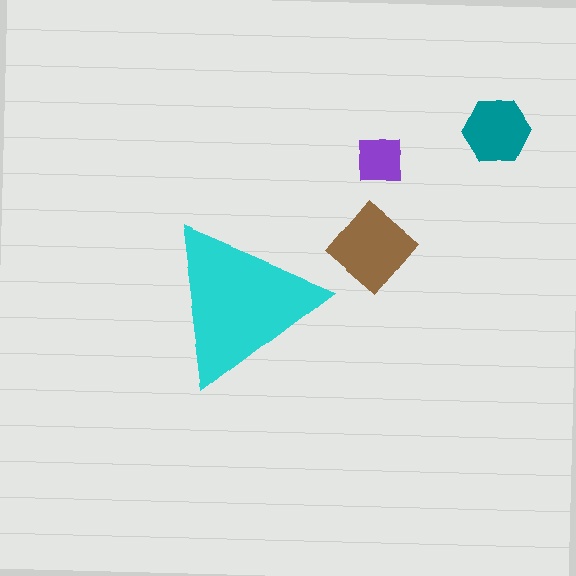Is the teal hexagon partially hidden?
No, the teal hexagon is fully visible.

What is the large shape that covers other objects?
A cyan triangle.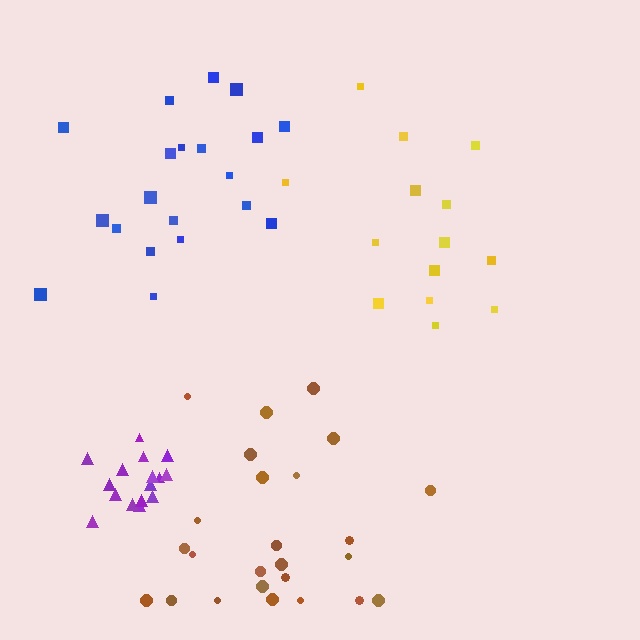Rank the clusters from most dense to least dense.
purple, blue, brown, yellow.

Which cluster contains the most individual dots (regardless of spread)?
Brown (25).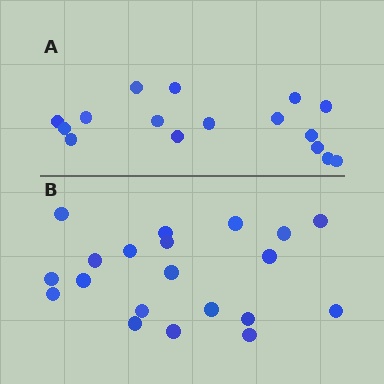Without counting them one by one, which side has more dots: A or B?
Region B (the bottom region) has more dots.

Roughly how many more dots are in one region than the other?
Region B has about 4 more dots than region A.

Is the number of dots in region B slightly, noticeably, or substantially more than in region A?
Region B has noticeably more, but not dramatically so. The ratio is roughly 1.2 to 1.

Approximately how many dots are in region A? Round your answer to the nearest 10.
About 20 dots. (The exact count is 16, which rounds to 20.)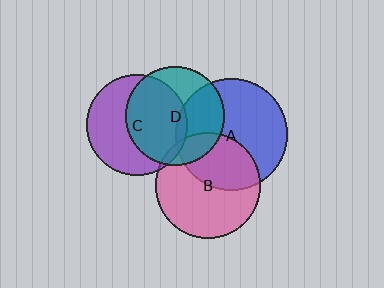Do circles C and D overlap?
Yes.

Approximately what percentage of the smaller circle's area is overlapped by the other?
Approximately 50%.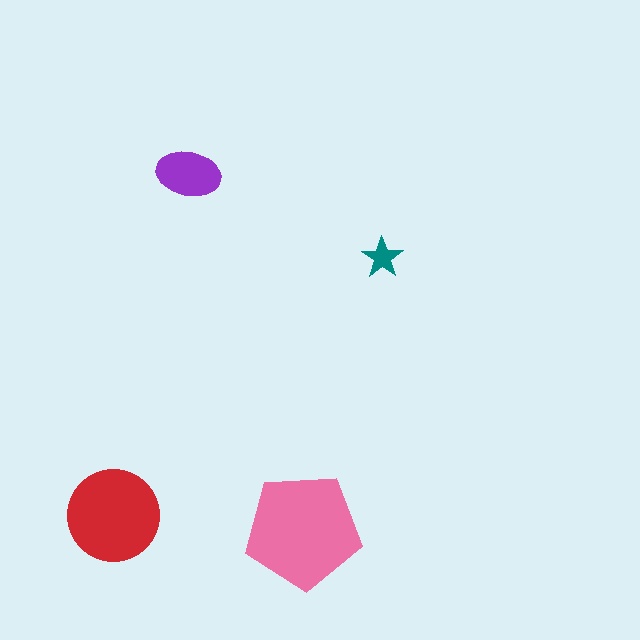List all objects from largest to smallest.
The pink pentagon, the red circle, the purple ellipse, the teal star.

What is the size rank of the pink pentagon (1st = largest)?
1st.